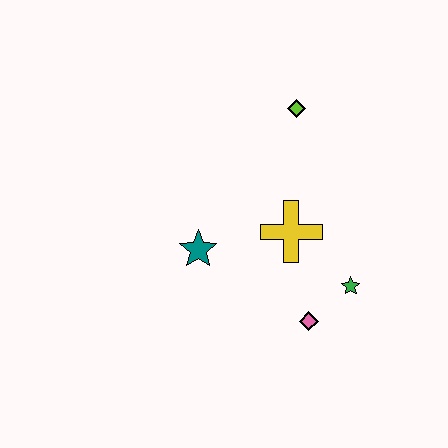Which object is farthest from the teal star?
The lime diamond is farthest from the teal star.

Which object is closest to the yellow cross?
The green star is closest to the yellow cross.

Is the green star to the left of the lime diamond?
No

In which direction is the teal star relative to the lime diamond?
The teal star is below the lime diamond.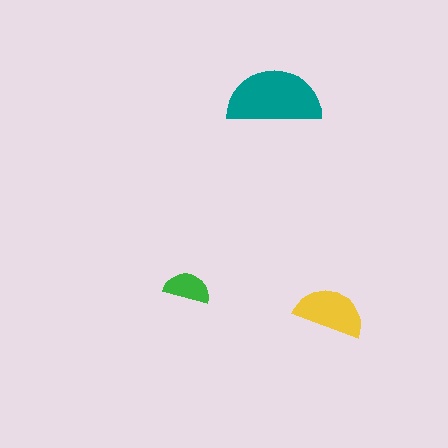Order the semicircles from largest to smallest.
the teal one, the yellow one, the green one.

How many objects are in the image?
There are 3 objects in the image.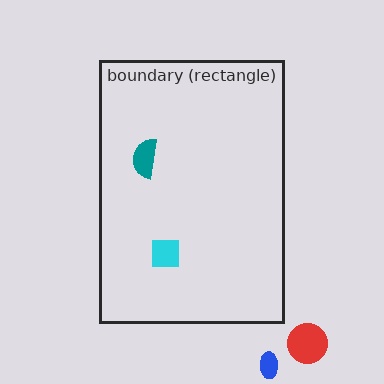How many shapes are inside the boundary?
2 inside, 2 outside.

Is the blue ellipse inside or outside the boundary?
Outside.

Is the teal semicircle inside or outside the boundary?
Inside.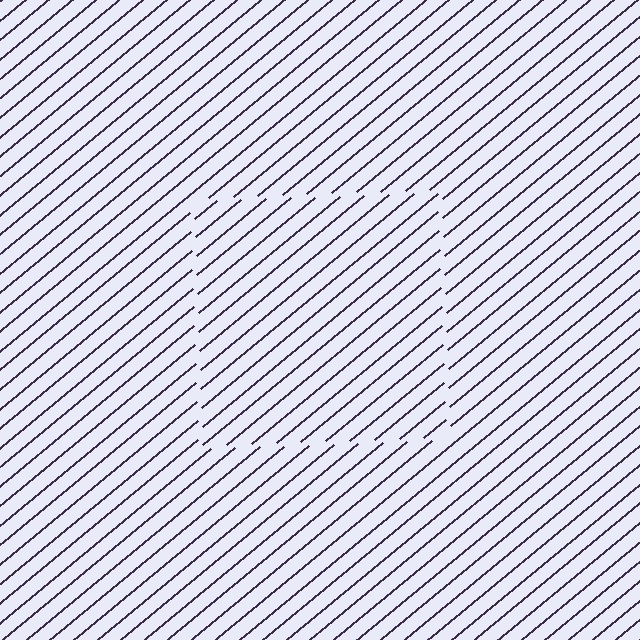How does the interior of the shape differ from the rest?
The interior of the shape contains the same grating, shifted by half a period — the contour is defined by the phase discontinuity where line-ends from the inner and outer gratings abut.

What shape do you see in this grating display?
An illusory square. The interior of the shape contains the same grating, shifted by half a period — the contour is defined by the phase discontinuity where line-ends from the inner and outer gratings abut.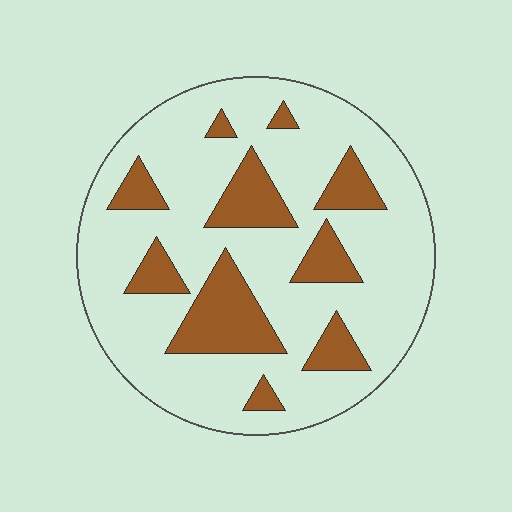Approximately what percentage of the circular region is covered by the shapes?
Approximately 25%.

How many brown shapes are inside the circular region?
10.